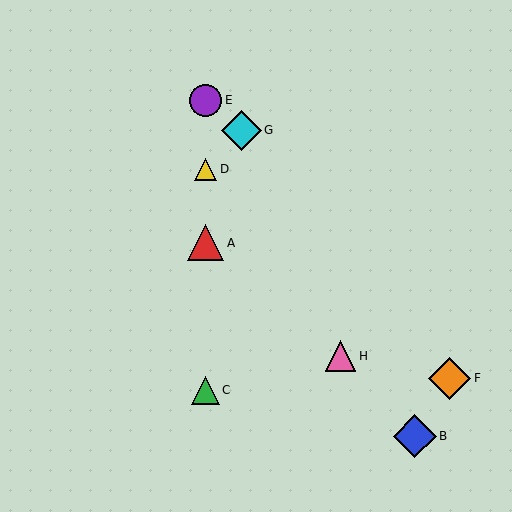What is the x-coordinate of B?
Object B is at x≈415.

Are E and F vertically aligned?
No, E is at x≈205 and F is at x≈450.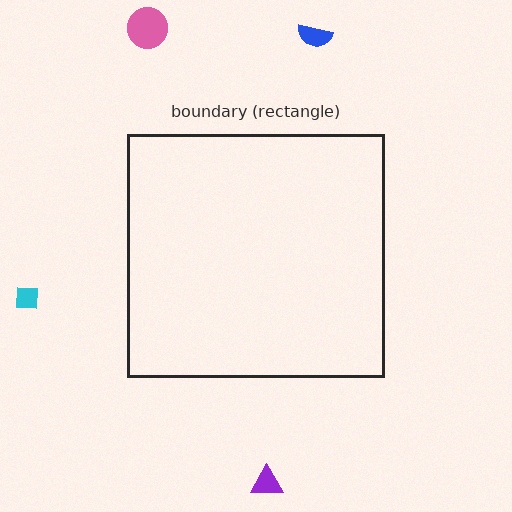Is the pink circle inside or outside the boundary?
Outside.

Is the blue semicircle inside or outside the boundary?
Outside.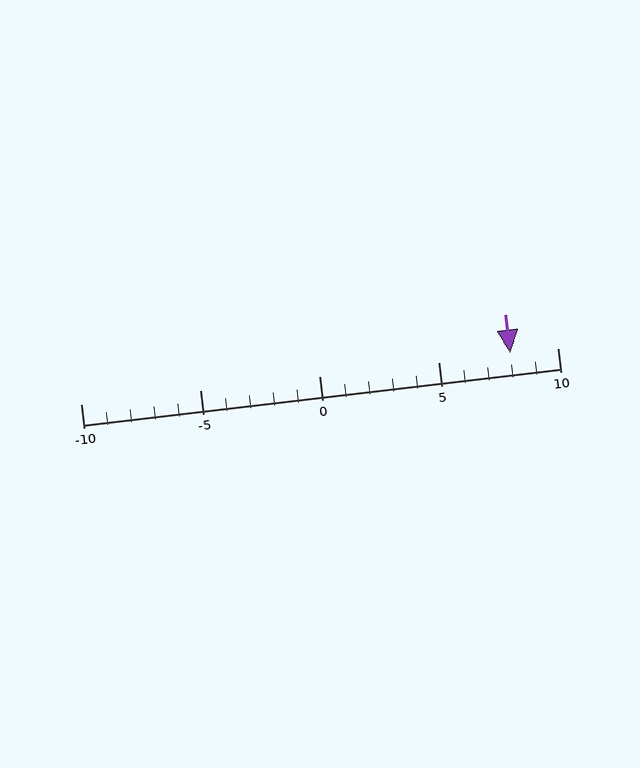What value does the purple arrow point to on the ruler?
The purple arrow points to approximately 8.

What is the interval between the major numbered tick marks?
The major tick marks are spaced 5 units apart.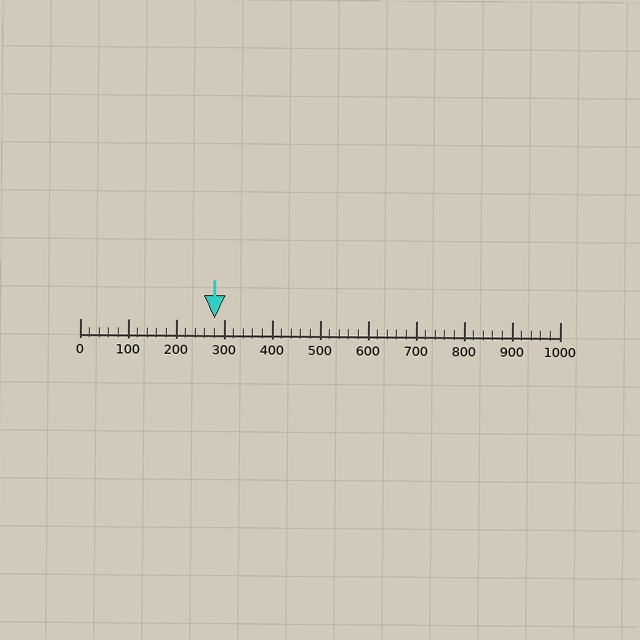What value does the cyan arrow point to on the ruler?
The cyan arrow points to approximately 280.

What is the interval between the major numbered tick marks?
The major tick marks are spaced 100 units apart.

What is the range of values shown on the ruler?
The ruler shows values from 0 to 1000.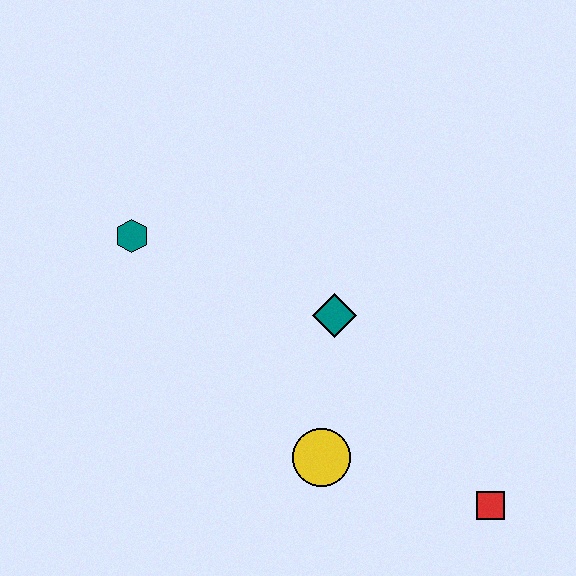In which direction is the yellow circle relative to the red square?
The yellow circle is to the left of the red square.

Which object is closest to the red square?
The yellow circle is closest to the red square.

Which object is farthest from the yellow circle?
The teal hexagon is farthest from the yellow circle.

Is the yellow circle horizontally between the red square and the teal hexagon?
Yes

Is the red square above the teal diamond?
No